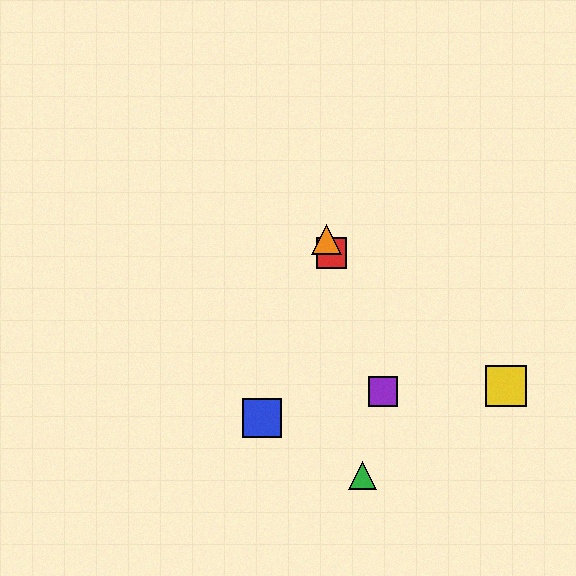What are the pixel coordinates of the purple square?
The purple square is at (383, 392).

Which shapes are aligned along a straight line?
The red square, the purple square, the orange triangle are aligned along a straight line.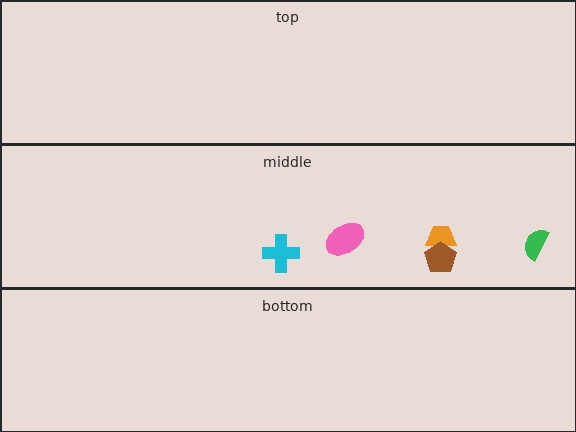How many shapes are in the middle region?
5.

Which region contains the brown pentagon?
The middle region.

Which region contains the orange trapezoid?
The middle region.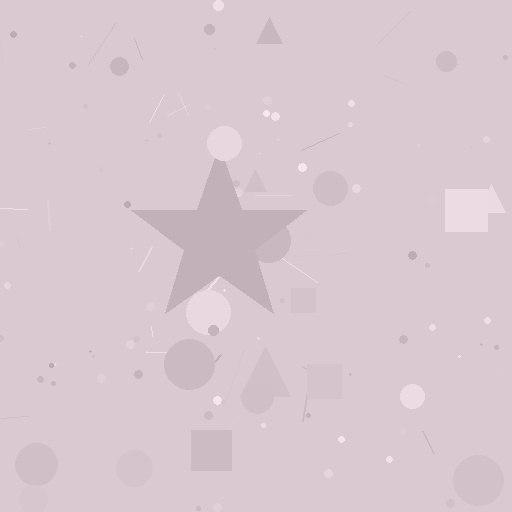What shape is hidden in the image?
A star is hidden in the image.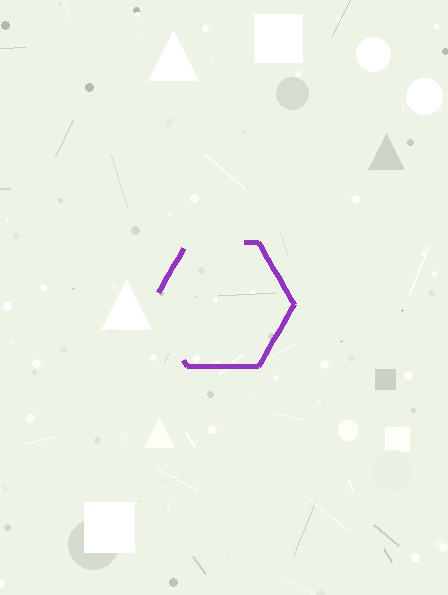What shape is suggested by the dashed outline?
The dashed outline suggests a hexagon.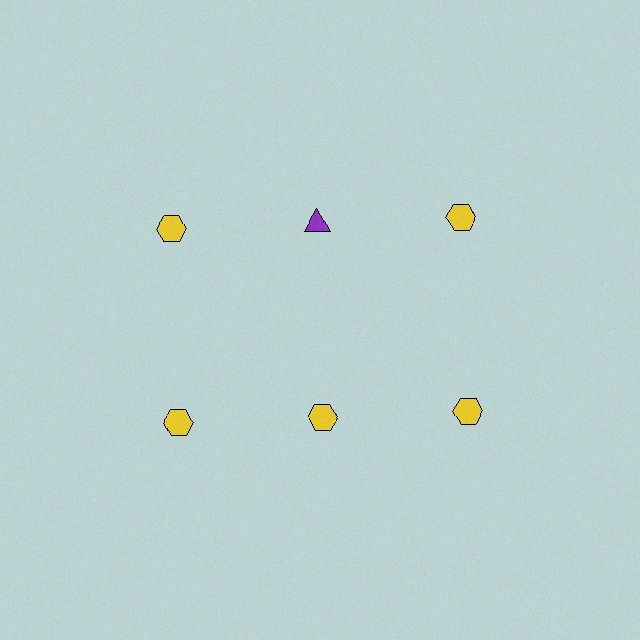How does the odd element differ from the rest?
It differs in both color (purple instead of yellow) and shape (triangle instead of hexagon).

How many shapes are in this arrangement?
There are 6 shapes arranged in a grid pattern.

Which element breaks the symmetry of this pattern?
The purple triangle in the top row, second from left column breaks the symmetry. All other shapes are yellow hexagons.